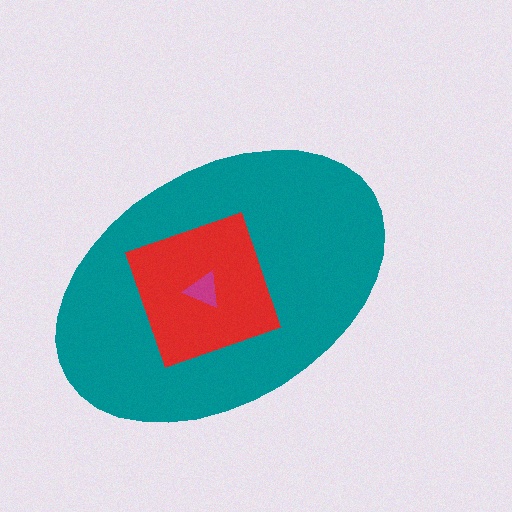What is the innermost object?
The magenta triangle.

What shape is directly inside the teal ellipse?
The red diamond.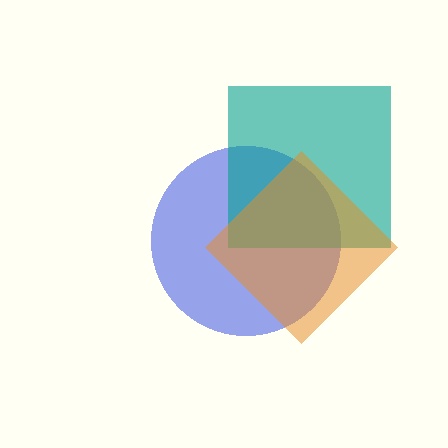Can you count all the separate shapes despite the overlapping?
Yes, there are 3 separate shapes.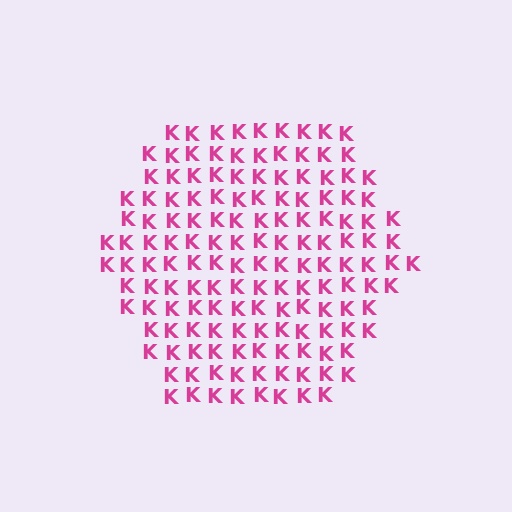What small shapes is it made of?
It is made of small letter K's.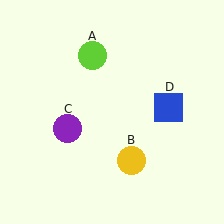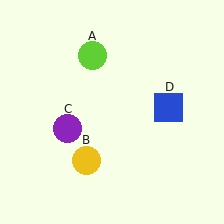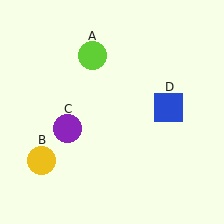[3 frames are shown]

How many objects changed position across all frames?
1 object changed position: yellow circle (object B).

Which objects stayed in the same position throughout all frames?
Lime circle (object A) and purple circle (object C) and blue square (object D) remained stationary.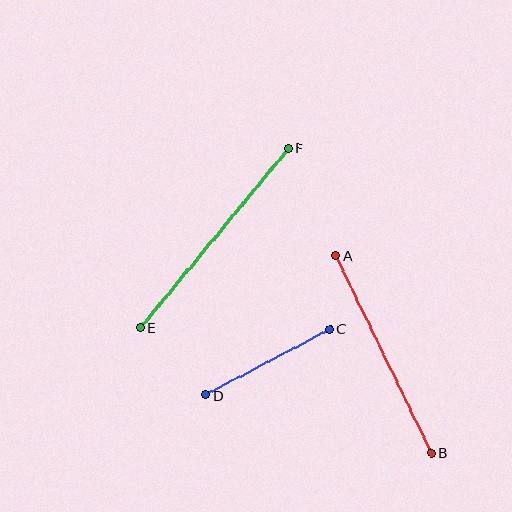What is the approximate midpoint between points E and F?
The midpoint is at approximately (215, 238) pixels.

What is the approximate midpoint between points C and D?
The midpoint is at approximately (268, 362) pixels.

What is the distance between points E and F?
The distance is approximately 233 pixels.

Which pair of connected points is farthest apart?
Points E and F are farthest apart.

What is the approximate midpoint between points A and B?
The midpoint is at approximately (384, 354) pixels.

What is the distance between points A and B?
The distance is approximately 219 pixels.